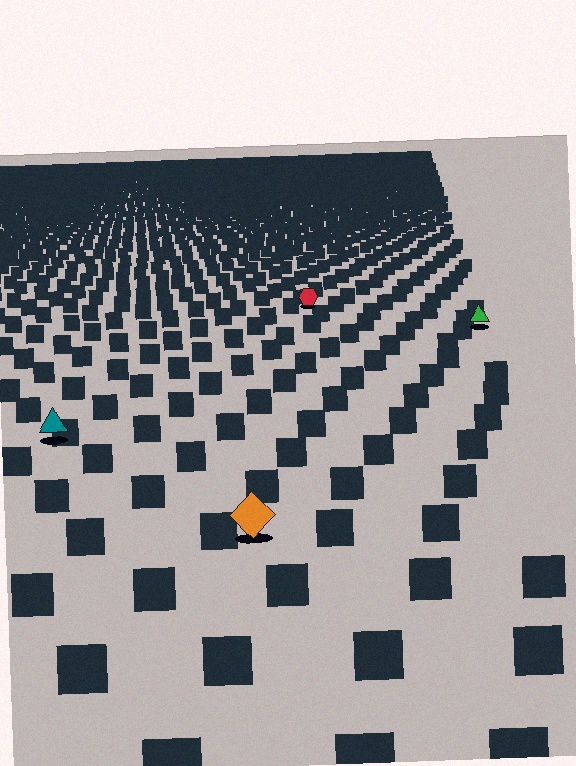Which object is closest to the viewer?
The orange diamond is closest. The texture marks near it are larger and more spread out.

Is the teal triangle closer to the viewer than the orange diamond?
No. The orange diamond is closer — you can tell from the texture gradient: the ground texture is coarser near it.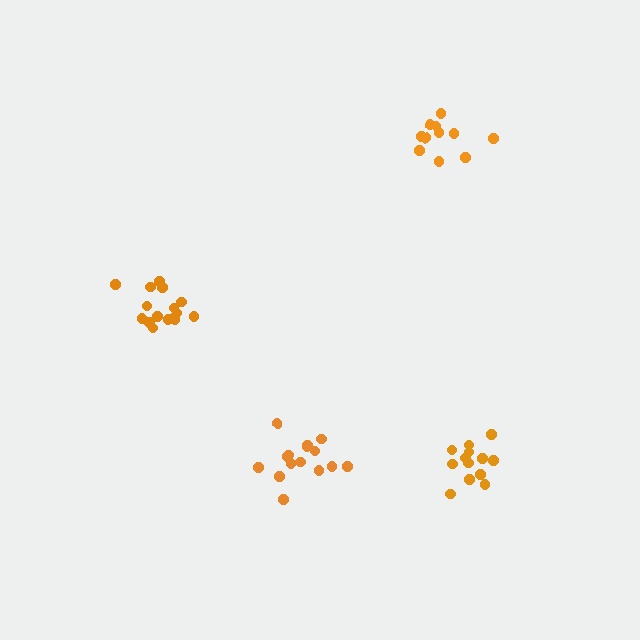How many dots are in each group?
Group 1: 11 dots, Group 2: 14 dots, Group 3: 17 dots, Group 4: 15 dots (57 total).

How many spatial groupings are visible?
There are 4 spatial groupings.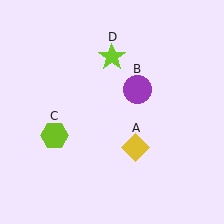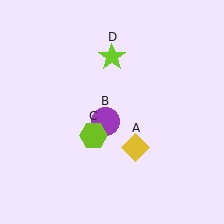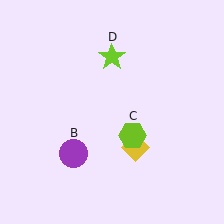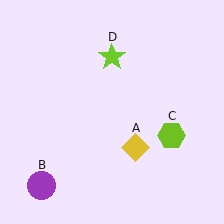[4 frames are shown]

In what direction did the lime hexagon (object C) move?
The lime hexagon (object C) moved right.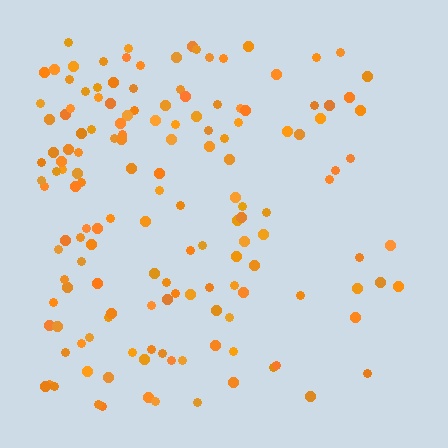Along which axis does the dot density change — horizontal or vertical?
Horizontal.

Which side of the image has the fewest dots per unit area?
The right.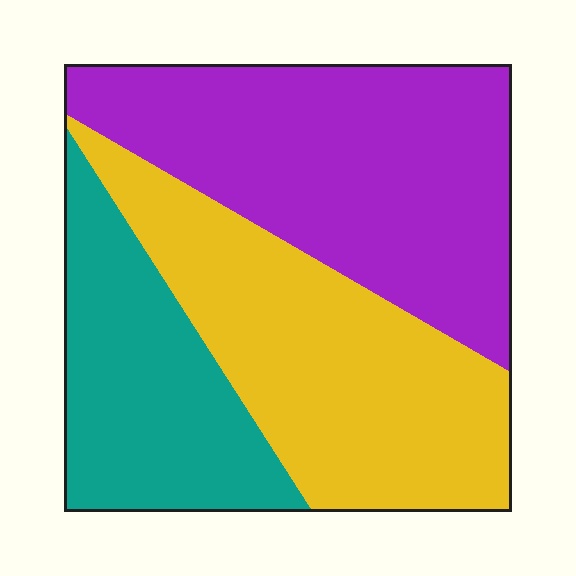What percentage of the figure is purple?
Purple covers roughly 40% of the figure.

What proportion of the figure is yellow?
Yellow covers roughly 35% of the figure.